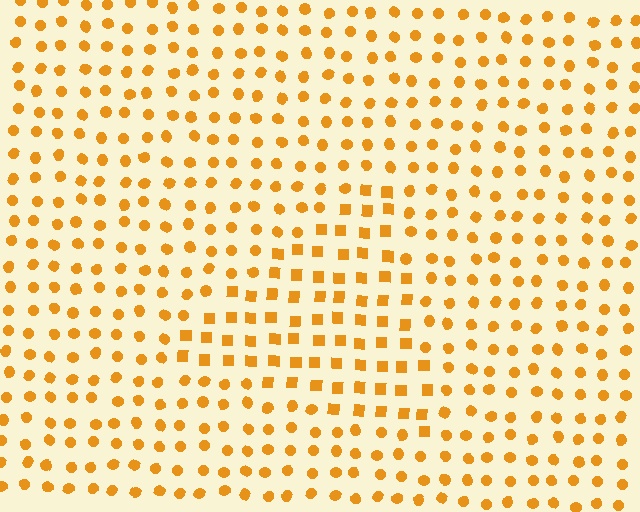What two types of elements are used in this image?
The image uses squares inside the triangle region and circles outside it.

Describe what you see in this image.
The image is filled with small orange elements arranged in a uniform grid. A triangle-shaped region contains squares, while the surrounding area contains circles. The boundary is defined purely by the change in element shape.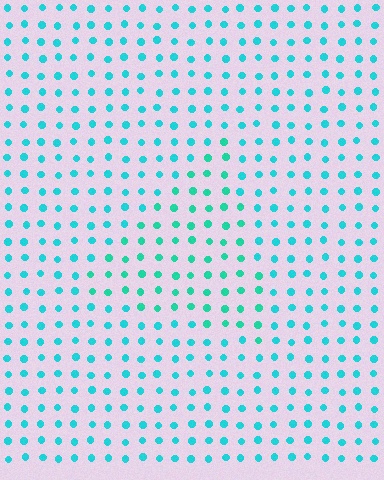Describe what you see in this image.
The image is filled with small cyan elements in a uniform arrangement. A triangle-shaped region is visible where the elements are tinted to a slightly different hue, forming a subtle color boundary.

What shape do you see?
I see a triangle.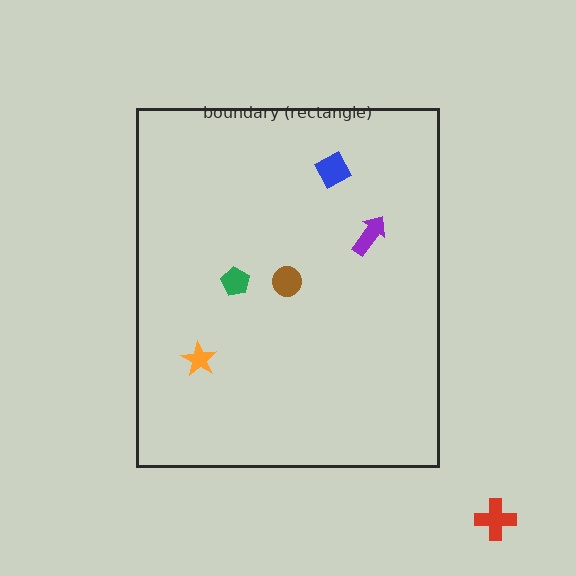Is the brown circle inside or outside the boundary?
Inside.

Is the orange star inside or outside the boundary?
Inside.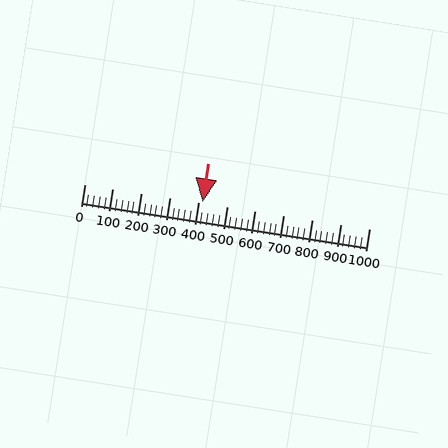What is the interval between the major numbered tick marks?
The major tick marks are spaced 100 units apart.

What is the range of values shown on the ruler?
The ruler shows values from 0 to 1000.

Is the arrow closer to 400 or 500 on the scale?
The arrow is closer to 400.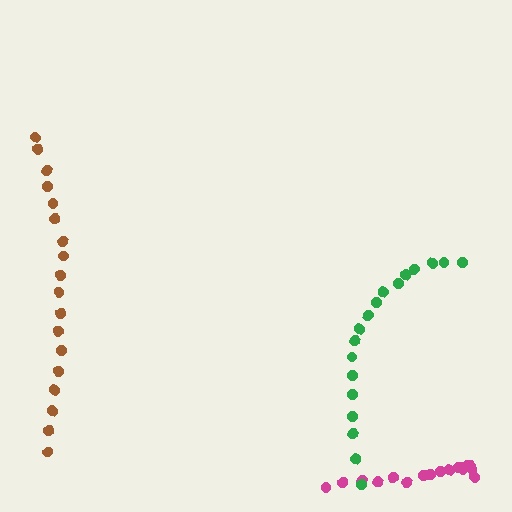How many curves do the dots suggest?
There are 3 distinct paths.